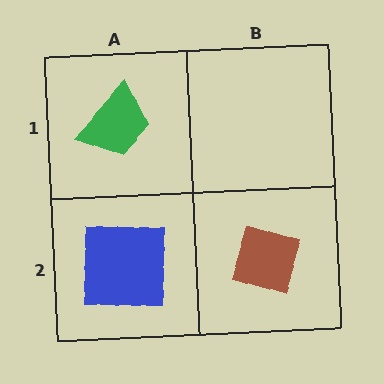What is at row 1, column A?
A green trapezoid.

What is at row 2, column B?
A brown diamond.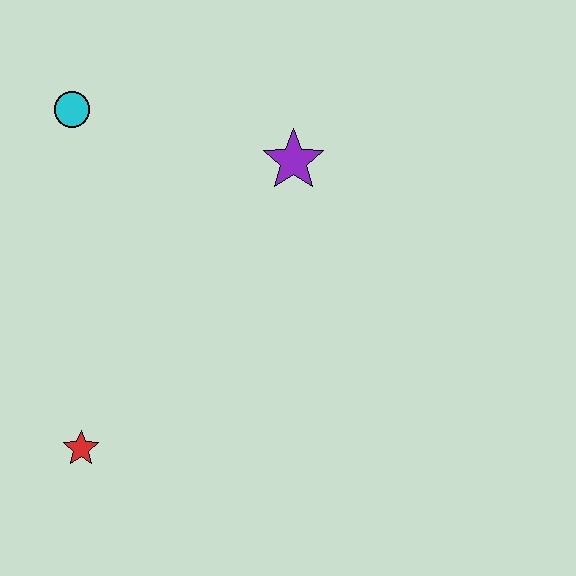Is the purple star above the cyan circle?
No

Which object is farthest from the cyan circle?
The red star is farthest from the cyan circle.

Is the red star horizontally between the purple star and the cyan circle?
Yes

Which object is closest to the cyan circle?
The purple star is closest to the cyan circle.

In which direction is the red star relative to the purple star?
The red star is below the purple star.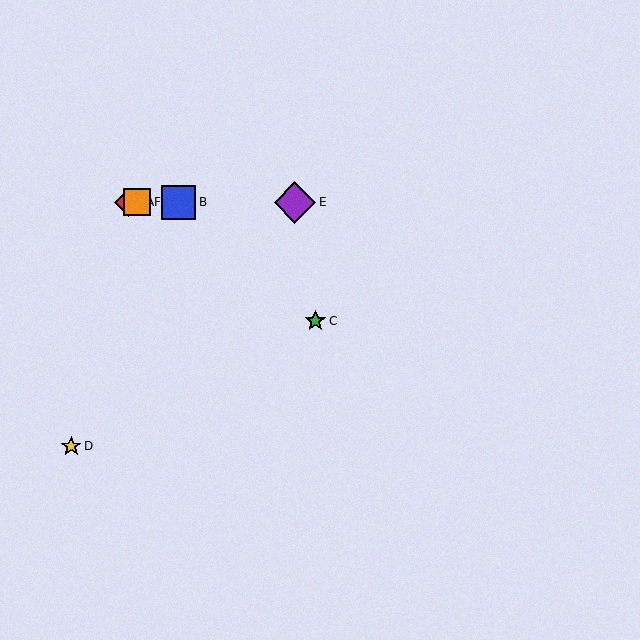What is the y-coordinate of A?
Object A is at y≈202.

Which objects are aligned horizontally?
Objects A, B, E, F are aligned horizontally.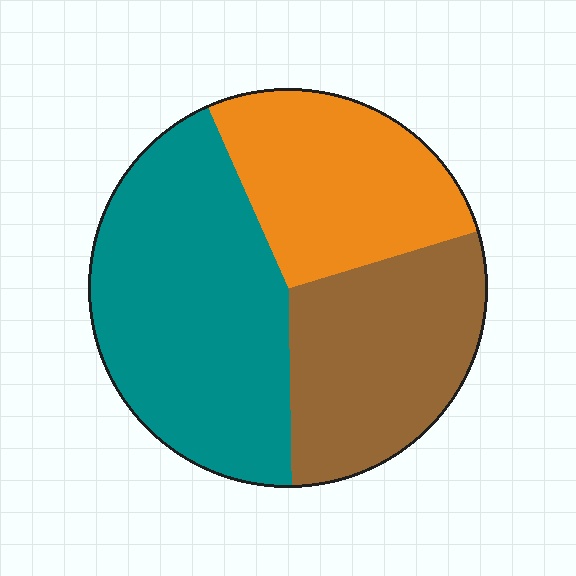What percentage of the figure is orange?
Orange covers roughly 25% of the figure.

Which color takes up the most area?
Teal, at roughly 45%.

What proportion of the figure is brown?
Brown takes up between a sixth and a third of the figure.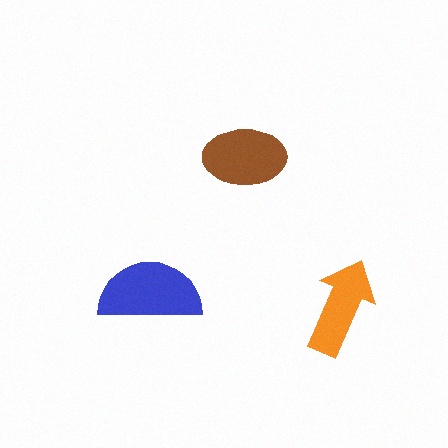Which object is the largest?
The blue semicircle.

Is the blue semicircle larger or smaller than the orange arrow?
Larger.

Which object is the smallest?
The orange arrow.